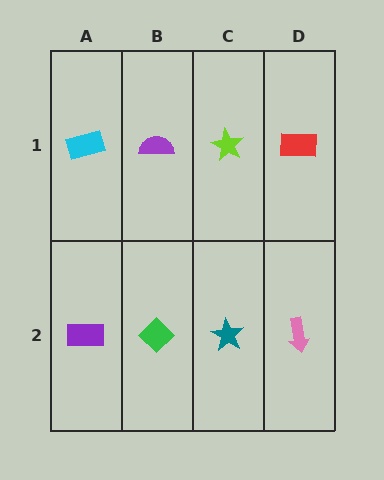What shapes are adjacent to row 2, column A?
A cyan rectangle (row 1, column A), a green diamond (row 2, column B).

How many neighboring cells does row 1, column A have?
2.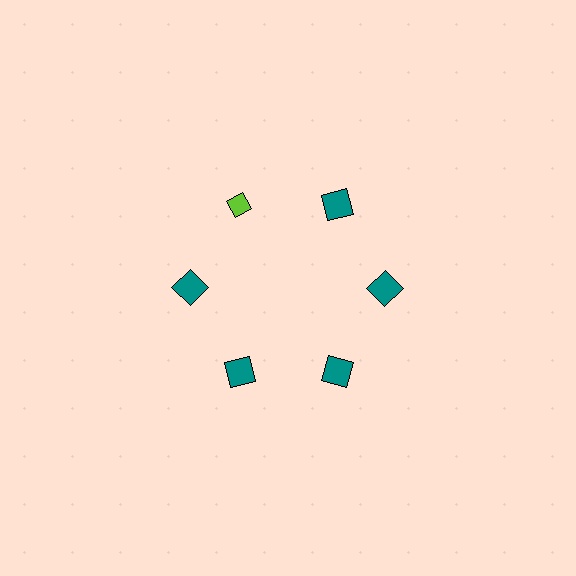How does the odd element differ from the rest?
It differs in both color (lime instead of teal) and shape (diamond instead of square).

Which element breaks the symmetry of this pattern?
The lime diamond at roughly the 11 o'clock position breaks the symmetry. All other shapes are teal squares.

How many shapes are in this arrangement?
There are 6 shapes arranged in a ring pattern.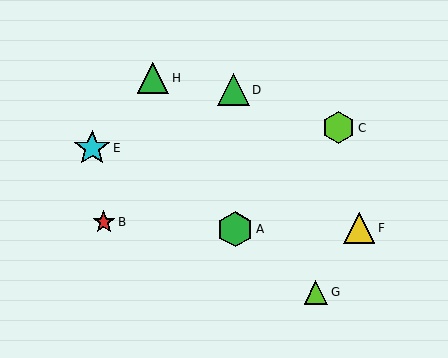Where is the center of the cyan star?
The center of the cyan star is at (92, 148).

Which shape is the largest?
The cyan star (labeled E) is the largest.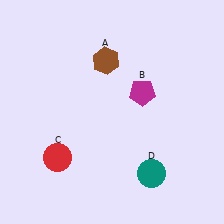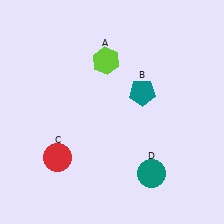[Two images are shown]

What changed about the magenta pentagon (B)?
In Image 1, B is magenta. In Image 2, it changed to teal.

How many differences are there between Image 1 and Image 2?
There are 2 differences between the two images.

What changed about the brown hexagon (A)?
In Image 1, A is brown. In Image 2, it changed to lime.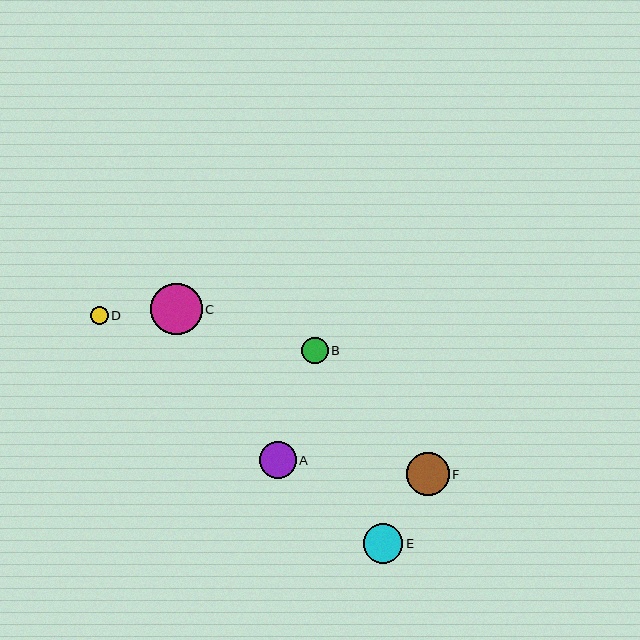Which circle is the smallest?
Circle D is the smallest with a size of approximately 18 pixels.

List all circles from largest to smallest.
From largest to smallest: C, F, E, A, B, D.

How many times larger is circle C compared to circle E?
Circle C is approximately 1.3 times the size of circle E.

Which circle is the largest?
Circle C is the largest with a size of approximately 52 pixels.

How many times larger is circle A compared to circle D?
Circle A is approximately 2.1 times the size of circle D.